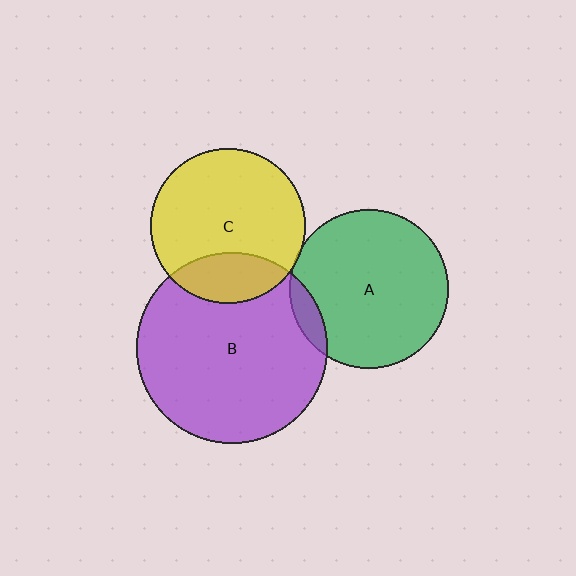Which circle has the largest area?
Circle B (purple).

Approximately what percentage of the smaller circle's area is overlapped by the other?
Approximately 25%.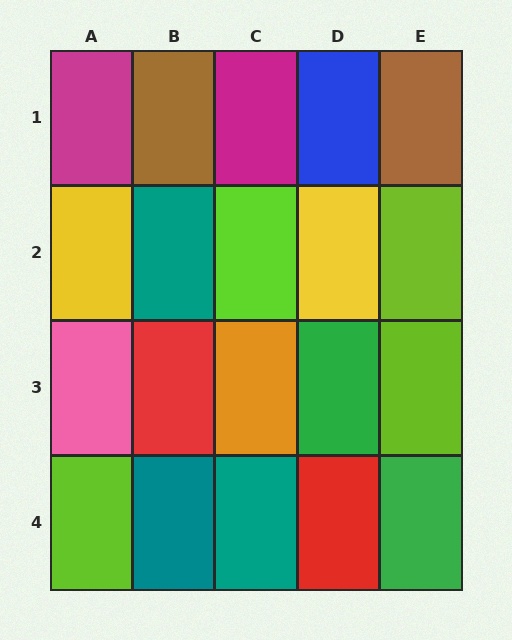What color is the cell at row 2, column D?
Yellow.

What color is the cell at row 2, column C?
Lime.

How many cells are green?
2 cells are green.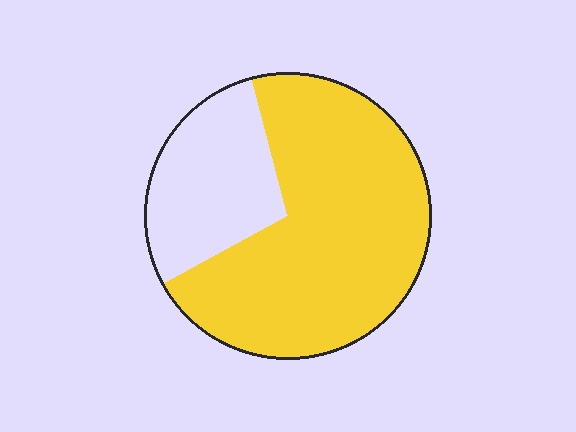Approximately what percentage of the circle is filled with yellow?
Approximately 70%.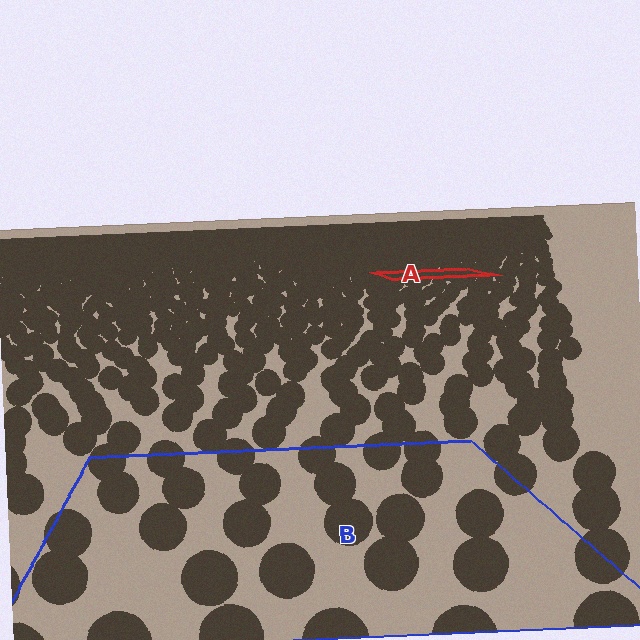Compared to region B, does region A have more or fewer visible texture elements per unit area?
Region A has more texture elements per unit area — they are packed more densely because it is farther away.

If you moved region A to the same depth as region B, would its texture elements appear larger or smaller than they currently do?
They would appear larger. At a closer depth, the same texture elements are projected at a bigger on-screen size.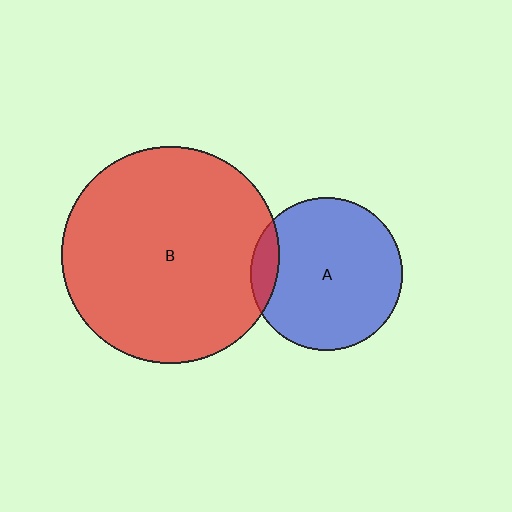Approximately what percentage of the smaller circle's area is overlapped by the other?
Approximately 10%.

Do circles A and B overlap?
Yes.